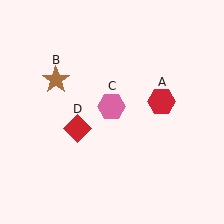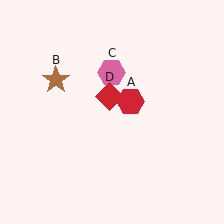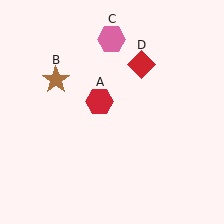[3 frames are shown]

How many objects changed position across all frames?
3 objects changed position: red hexagon (object A), pink hexagon (object C), red diamond (object D).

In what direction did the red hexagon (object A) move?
The red hexagon (object A) moved left.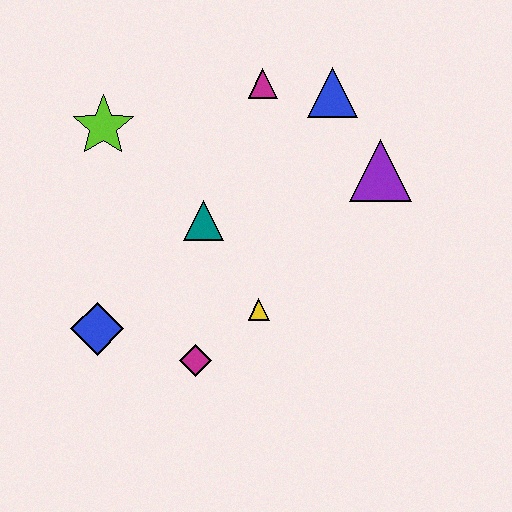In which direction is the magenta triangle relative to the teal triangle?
The magenta triangle is above the teal triangle.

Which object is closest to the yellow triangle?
The magenta diamond is closest to the yellow triangle.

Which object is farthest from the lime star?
The purple triangle is farthest from the lime star.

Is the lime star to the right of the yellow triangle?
No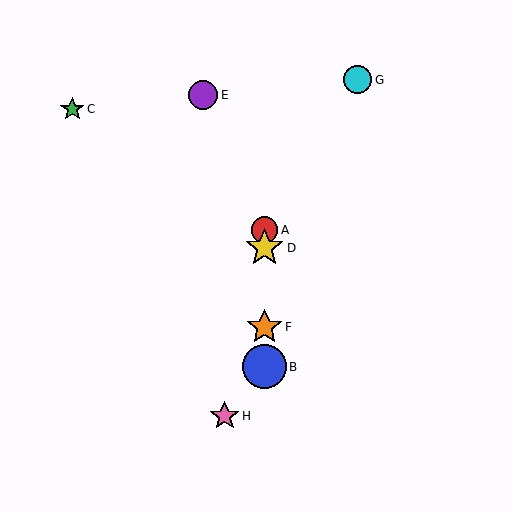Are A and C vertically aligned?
No, A is at x≈264 and C is at x≈72.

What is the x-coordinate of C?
Object C is at x≈72.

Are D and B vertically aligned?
Yes, both are at x≈264.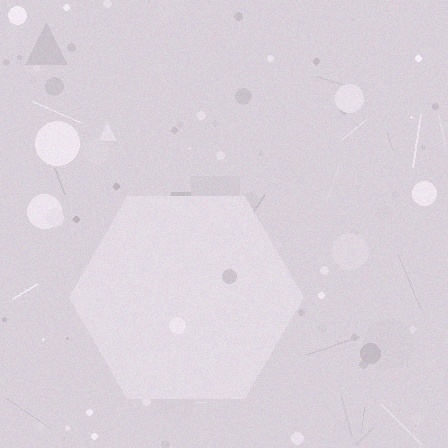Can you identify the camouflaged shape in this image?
The camouflaged shape is a hexagon.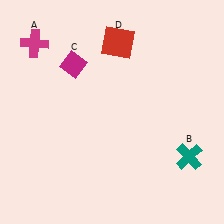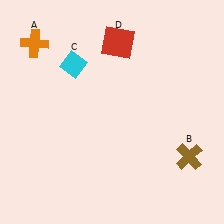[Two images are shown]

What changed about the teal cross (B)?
In Image 1, B is teal. In Image 2, it changed to brown.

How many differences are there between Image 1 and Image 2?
There are 3 differences between the two images.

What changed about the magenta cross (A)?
In Image 1, A is magenta. In Image 2, it changed to orange.